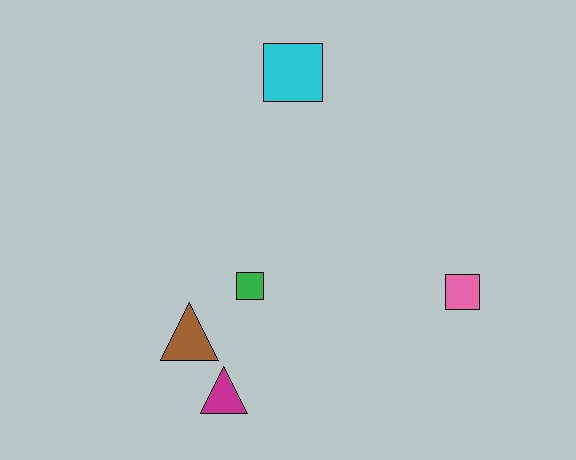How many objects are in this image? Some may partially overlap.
There are 5 objects.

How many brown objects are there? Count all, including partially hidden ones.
There is 1 brown object.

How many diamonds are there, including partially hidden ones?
There are no diamonds.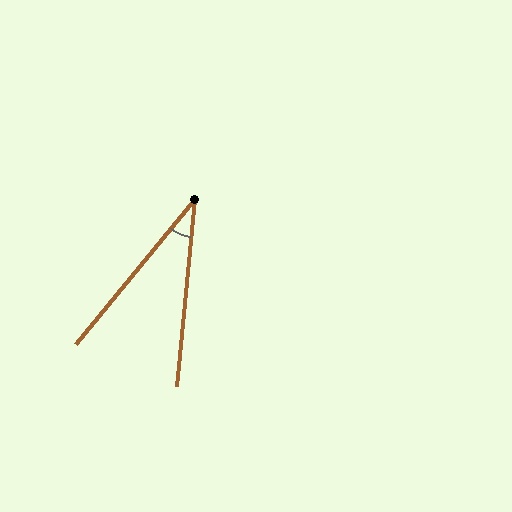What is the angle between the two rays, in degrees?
Approximately 34 degrees.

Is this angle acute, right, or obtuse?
It is acute.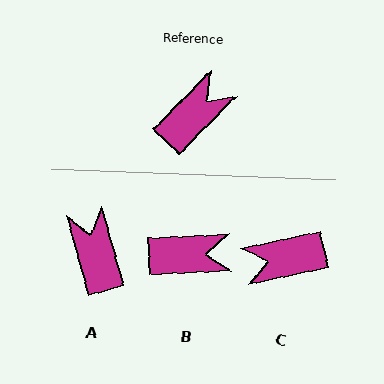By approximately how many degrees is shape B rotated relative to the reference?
Approximately 43 degrees clockwise.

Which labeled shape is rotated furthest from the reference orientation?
C, about 147 degrees away.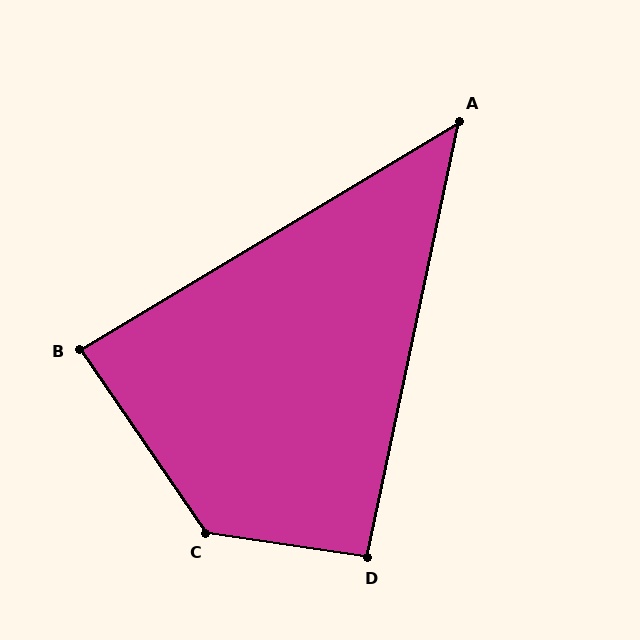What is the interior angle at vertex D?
Approximately 94 degrees (approximately right).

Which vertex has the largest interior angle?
C, at approximately 133 degrees.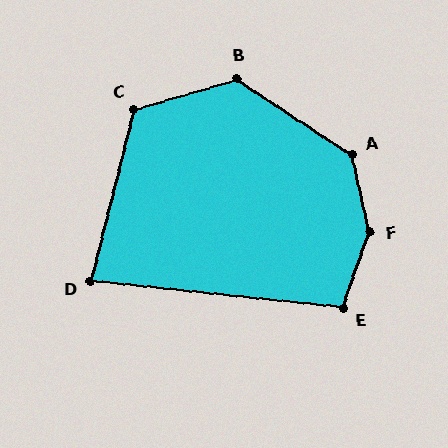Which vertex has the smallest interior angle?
D, at approximately 82 degrees.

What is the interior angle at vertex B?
Approximately 130 degrees (obtuse).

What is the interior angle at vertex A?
Approximately 136 degrees (obtuse).